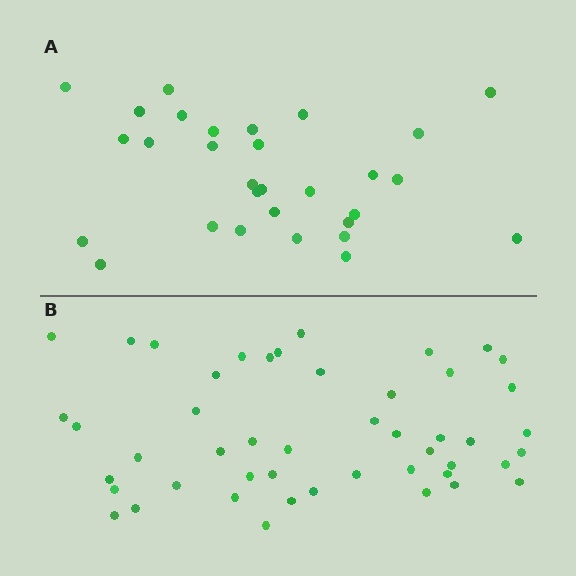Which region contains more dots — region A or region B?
Region B (the bottom region) has more dots.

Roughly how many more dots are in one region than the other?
Region B has approximately 20 more dots than region A.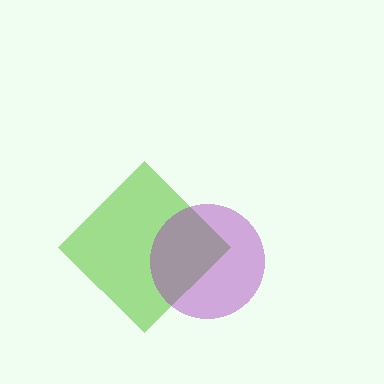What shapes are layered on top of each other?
The layered shapes are: a lime diamond, a purple circle.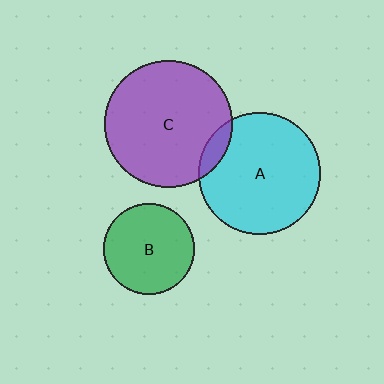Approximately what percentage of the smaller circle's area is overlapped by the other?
Approximately 10%.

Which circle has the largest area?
Circle C (purple).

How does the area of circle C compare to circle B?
Approximately 2.0 times.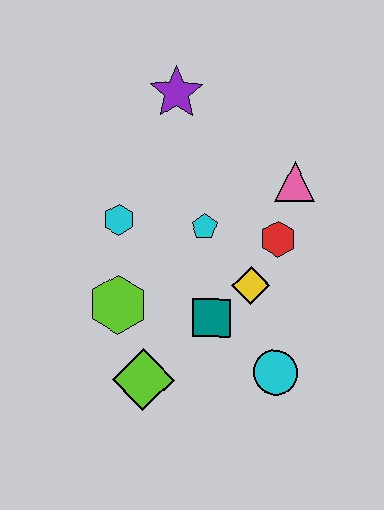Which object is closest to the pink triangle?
The red hexagon is closest to the pink triangle.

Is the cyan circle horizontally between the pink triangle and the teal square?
Yes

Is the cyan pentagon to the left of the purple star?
No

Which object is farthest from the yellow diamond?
The purple star is farthest from the yellow diamond.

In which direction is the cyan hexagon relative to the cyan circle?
The cyan hexagon is to the left of the cyan circle.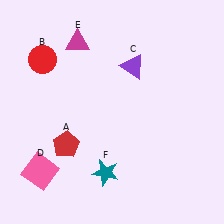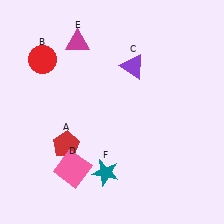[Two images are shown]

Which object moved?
The pink square (D) moved right.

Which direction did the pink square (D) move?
The pink square (D) moved right.